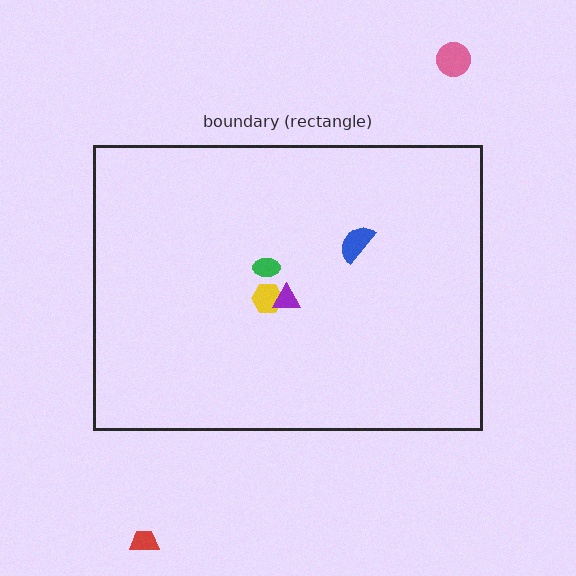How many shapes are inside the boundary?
4 inside, 2 outside.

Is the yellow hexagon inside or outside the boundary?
Inside.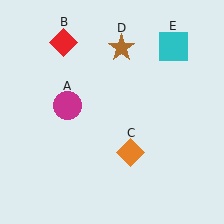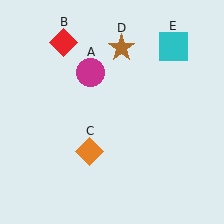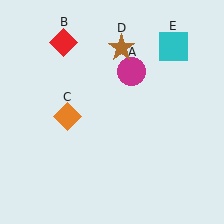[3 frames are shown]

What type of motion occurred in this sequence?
The magenta circle (object A), orange diamond (object C) rotated clockwise around the center of the scene.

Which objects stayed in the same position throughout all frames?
Red diamond (object B) and brown star (object D) and cyan square (object E) remained stationary.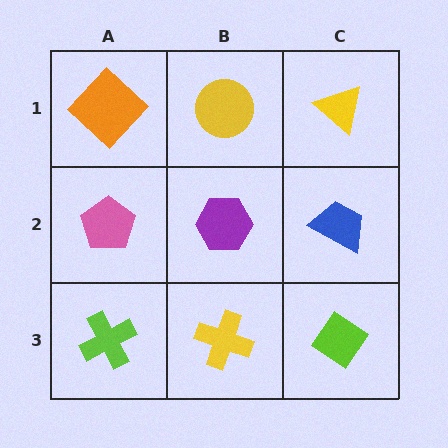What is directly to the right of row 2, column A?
A purple hexagon.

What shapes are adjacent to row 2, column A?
An orange diamond (row 1, column A), a lime cross (row 3, column A), a purple hexagon (row 2, column B).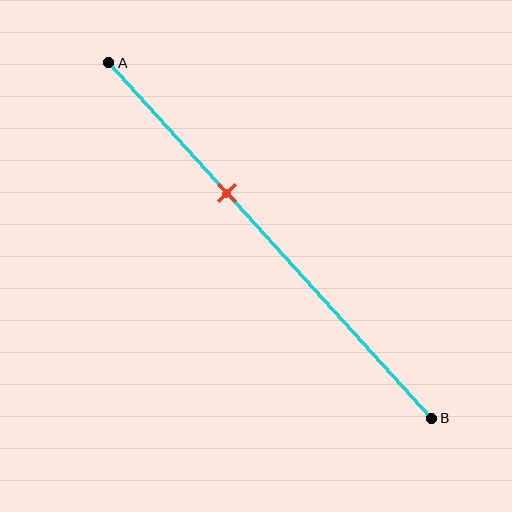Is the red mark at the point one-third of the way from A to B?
No, the mark is at about 35% from A, not at the 33% one-third point.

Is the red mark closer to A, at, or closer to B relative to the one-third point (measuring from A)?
The red mark is closer to point B than the one-third point of segment AB.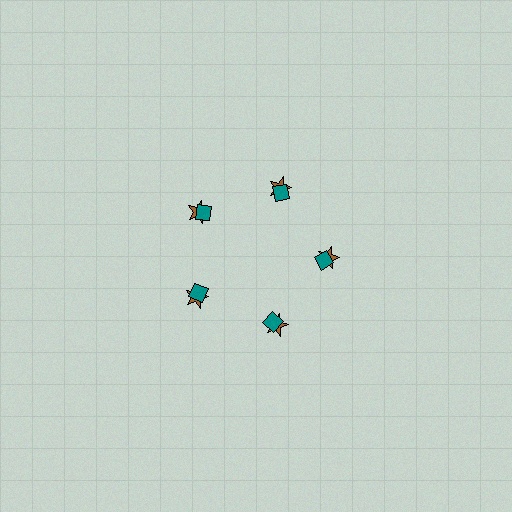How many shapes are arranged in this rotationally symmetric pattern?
There are 10 shapes, arranged in 5 groups of 2.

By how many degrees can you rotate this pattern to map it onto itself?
The pattern maps onto itself every 72 degrees of rotation.